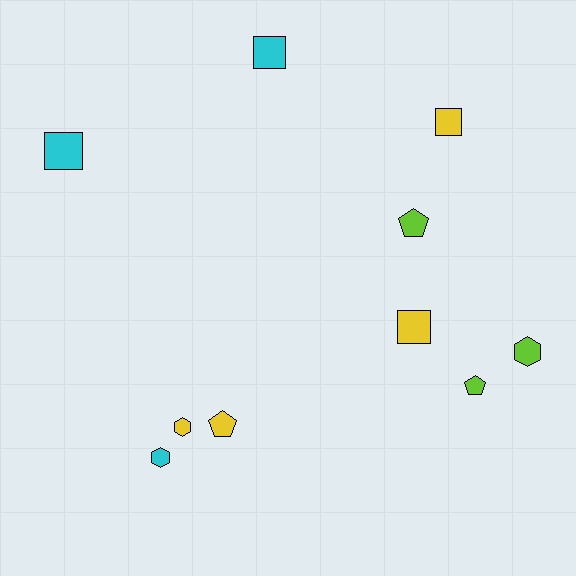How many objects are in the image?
There are 10 objects.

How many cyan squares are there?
There are 2 cyan squares.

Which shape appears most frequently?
Square, with 4 objects.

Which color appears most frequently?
Yellow, with 4 objects.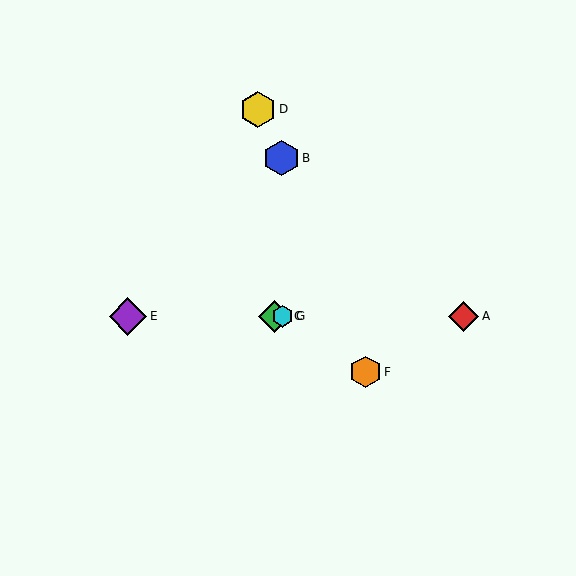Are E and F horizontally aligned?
No, E is at y≈316 and F is at y≈372.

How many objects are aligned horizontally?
4 objects (A, C, E, G) are aligned horizontally.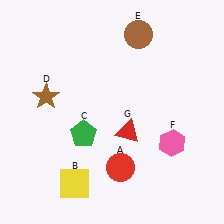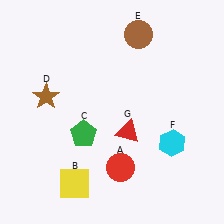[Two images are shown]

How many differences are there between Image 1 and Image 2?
There is 1 difference between the two images.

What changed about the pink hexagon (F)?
In Image 1, F is pink. In Image 2, it changed to cyan.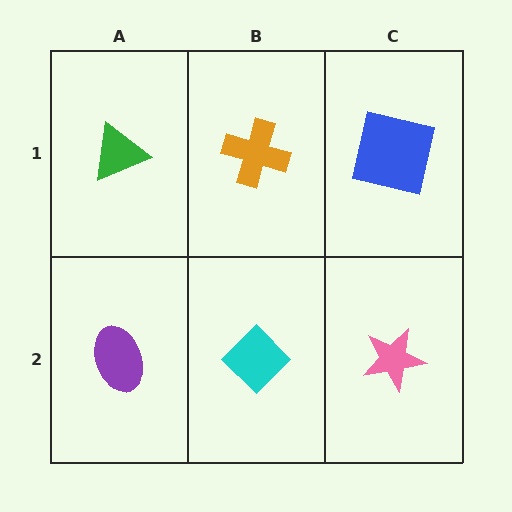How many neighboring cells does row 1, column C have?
2.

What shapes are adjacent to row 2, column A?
A green triangle (row 1, column A), a cyan diamond (row 2, column B).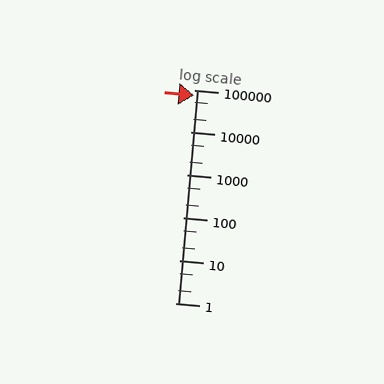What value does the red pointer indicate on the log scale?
The pointer indicates approximately 75000.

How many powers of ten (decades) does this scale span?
The scale spans 5 decades, from 1 to 100000.